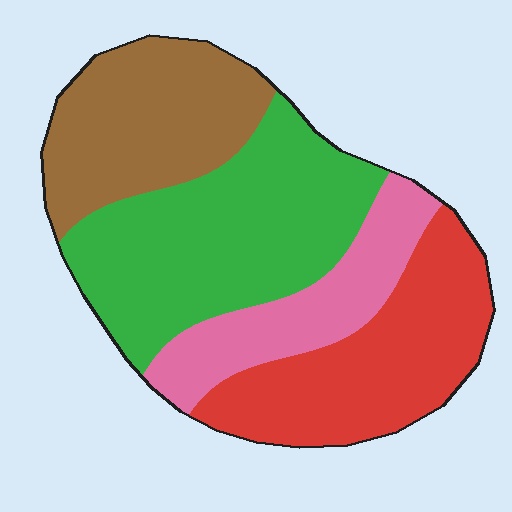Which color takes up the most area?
Green, at roughly 35%.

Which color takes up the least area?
Pink, at roughly 15%.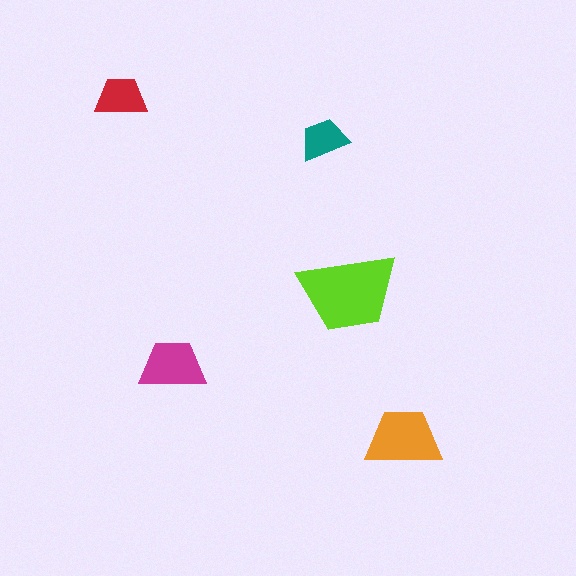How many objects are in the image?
There are 5 objects in the image.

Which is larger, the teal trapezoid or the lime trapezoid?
The lime one.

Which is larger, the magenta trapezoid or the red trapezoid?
The magenta one.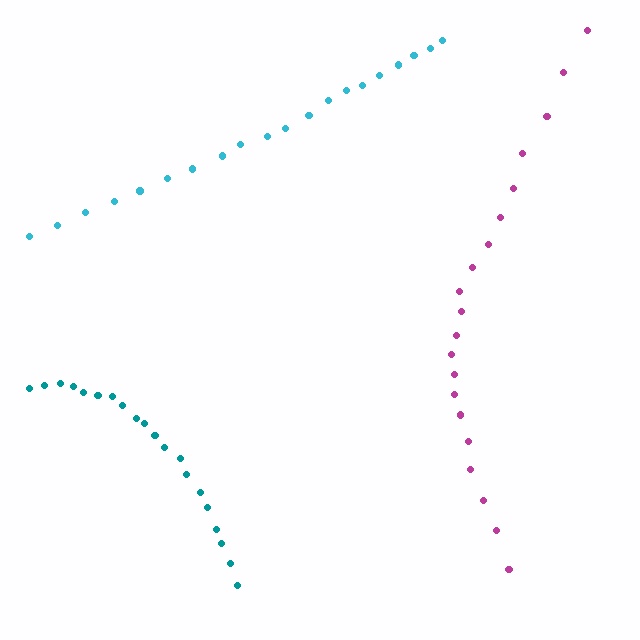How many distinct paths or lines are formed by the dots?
There are 3 distinct paths.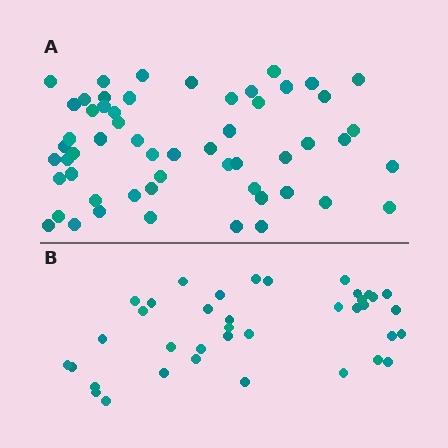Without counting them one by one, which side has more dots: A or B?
Region A (the top region) has more dots.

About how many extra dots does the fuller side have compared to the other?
Region A has approximately 20 more dots than region B.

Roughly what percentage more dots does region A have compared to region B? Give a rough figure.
About 45% more.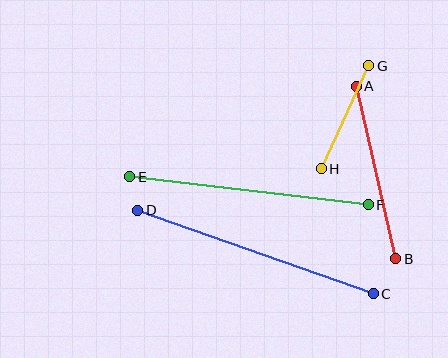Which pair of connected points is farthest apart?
Points C and D are farthest apart.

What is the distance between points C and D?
The distance is approximately 250 pixels.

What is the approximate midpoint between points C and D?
The midpoint is at approximately (256, 252) pixels.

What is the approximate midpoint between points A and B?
The midpoint is at approximately (376, 172) pixels.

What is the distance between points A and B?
The distance is approximately 177 pixels.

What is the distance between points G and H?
The distance is approximately 113 pixels.